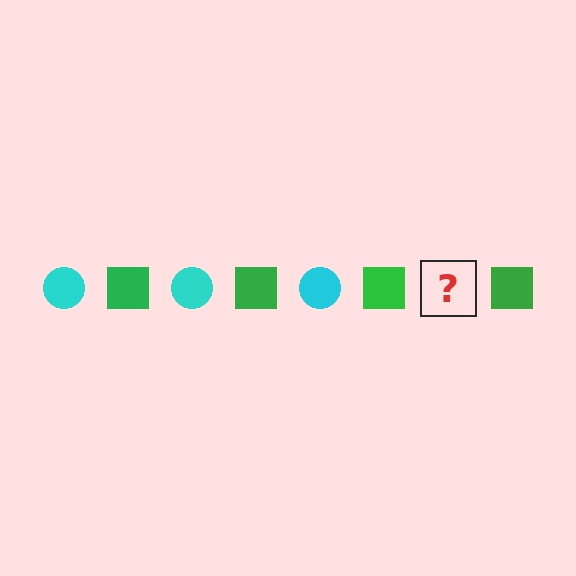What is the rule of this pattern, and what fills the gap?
The rule is that the pattern alternates between cyan circle and green square. The gap should be filled with a cyan circle.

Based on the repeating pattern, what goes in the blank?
The blank should be a cyan circle.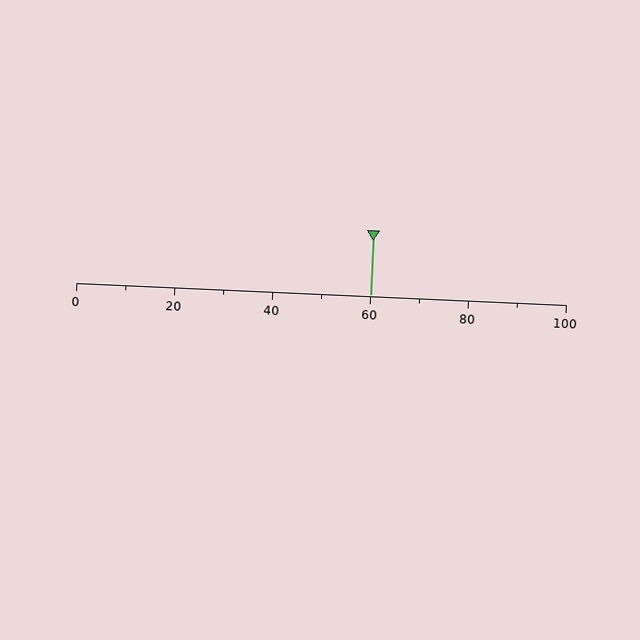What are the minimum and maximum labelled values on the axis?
The axis runs from 0 to 100.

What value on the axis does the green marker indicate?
The marker indicates approximately 60.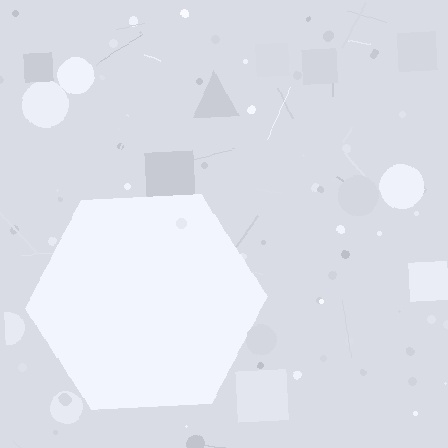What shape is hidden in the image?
A hexagon is hidden in the image.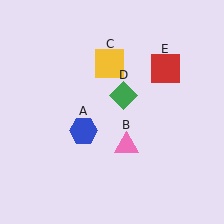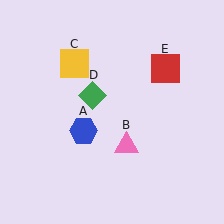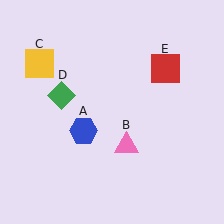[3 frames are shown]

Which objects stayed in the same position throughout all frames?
Blue hexagon (object A) and pink triangle (object B) and red square (object E) remained stationary.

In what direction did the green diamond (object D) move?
The green diamond (object D) moved left.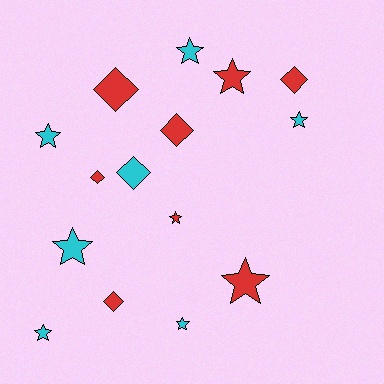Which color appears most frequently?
Red, with 8 objects.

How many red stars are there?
There are 3 red stars.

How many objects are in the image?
There are 15 objects.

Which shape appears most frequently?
Star, with 9 objects.